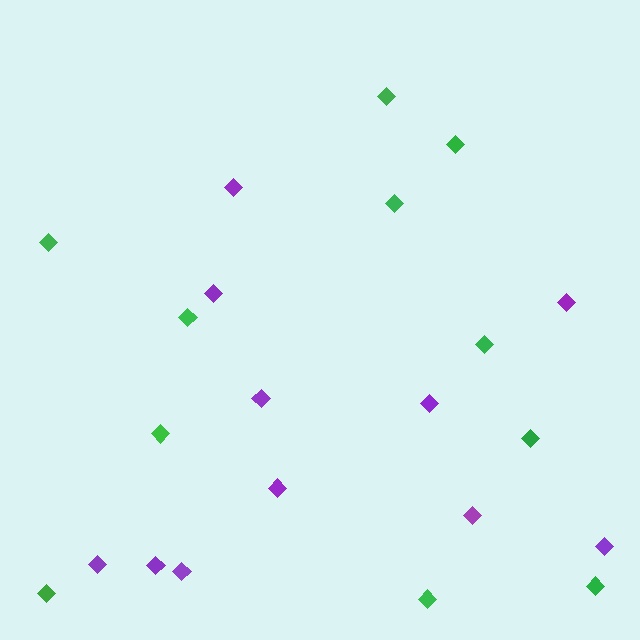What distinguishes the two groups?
There are 2 groups: one group of green diamonds (11) and one group of purple diamonds (11).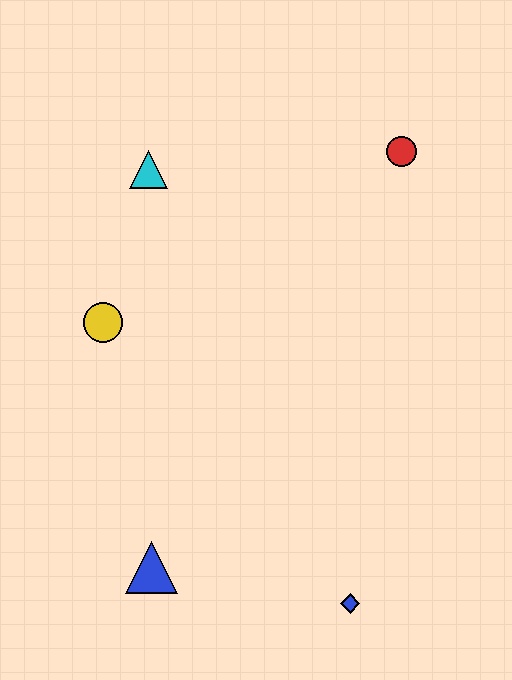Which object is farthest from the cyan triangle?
The blue diamond is farthest from the cyan triangle.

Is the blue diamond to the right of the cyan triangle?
Yes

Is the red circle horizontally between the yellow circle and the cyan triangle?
No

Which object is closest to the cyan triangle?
The yellow circle is closest to the cyan triangle.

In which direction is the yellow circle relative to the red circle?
The yellow circle is to the left of the red circle.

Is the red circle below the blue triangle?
No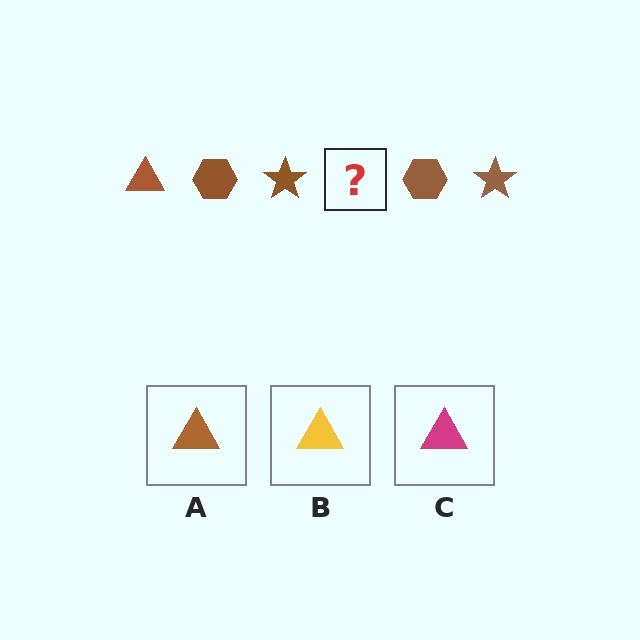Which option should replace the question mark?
Option A.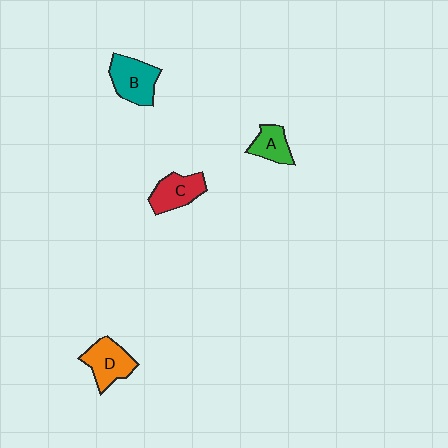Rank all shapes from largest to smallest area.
From largest to smallest: B (teal), D (orange), C (red), A (green).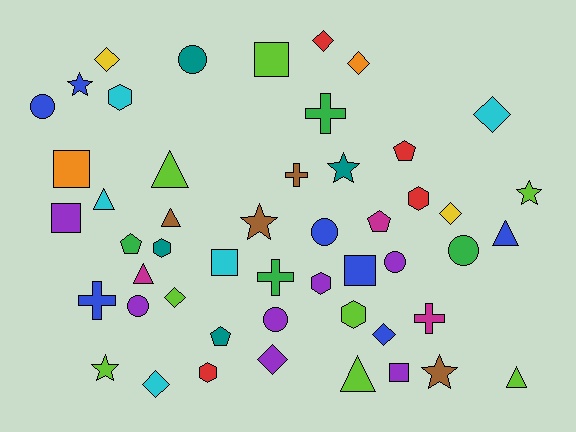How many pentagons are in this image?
There are 4 pentagons.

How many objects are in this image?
There are 50 objects.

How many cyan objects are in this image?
There are 5 cyan objects.